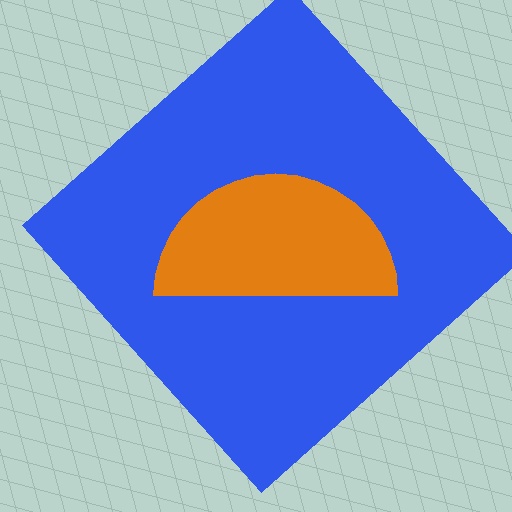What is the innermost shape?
The orange semicircle.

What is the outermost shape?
The blue diamond.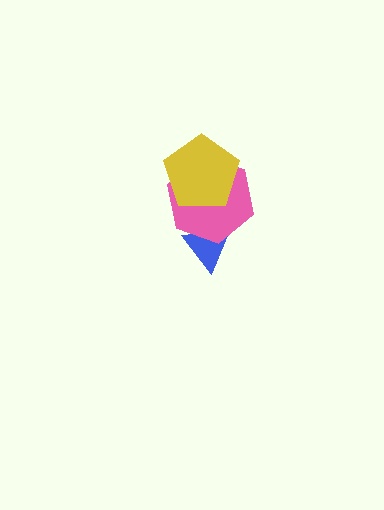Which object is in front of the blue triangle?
The pink hexagon is in front of the blue triangle.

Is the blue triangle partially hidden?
Yes, it is partially covered by another shape.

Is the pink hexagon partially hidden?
Yes, it is partially covered by another shape.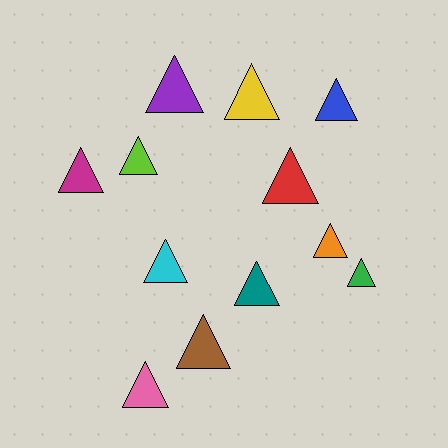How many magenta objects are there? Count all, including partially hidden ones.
There is 1 magenta object.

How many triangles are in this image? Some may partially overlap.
There are 12 triangles.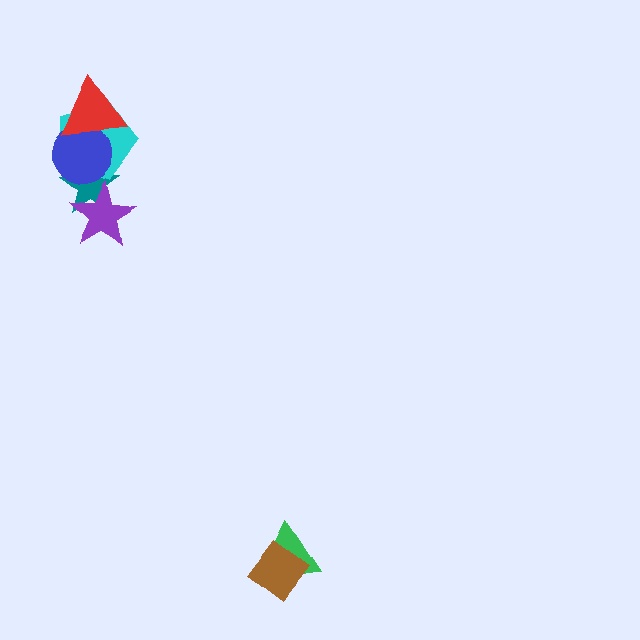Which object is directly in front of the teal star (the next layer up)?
The cyan pentagon is directly in front of the teal star.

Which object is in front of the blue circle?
The red triangle is in front of the blue circle.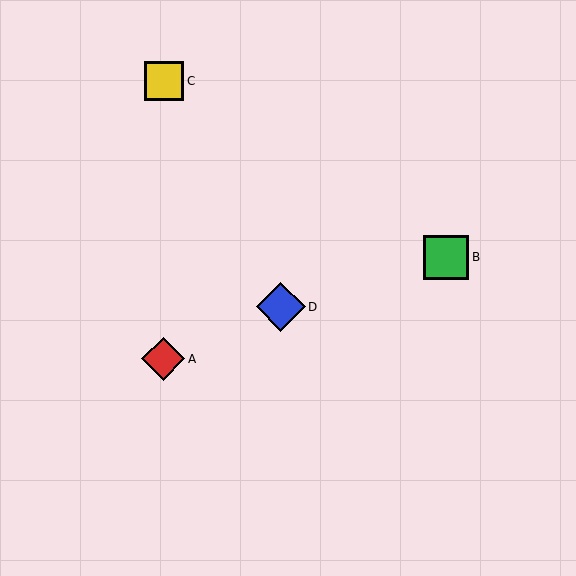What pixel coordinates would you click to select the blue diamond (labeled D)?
Click at (281, 307) to select the blue diamond D.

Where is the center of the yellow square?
The center of the yellow square is at (164, 81).